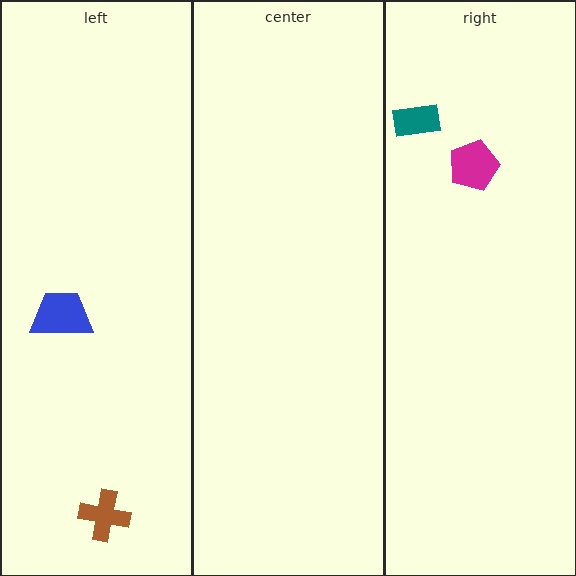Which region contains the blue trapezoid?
The left region.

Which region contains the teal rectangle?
The right region.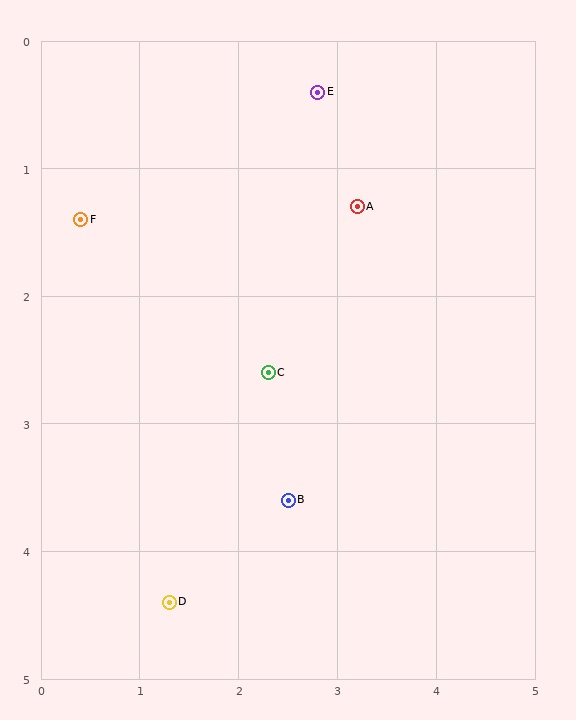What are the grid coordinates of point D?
Point D is at approximately (1.3, 4.4).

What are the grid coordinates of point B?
Point B is at approximately (2.5, 3.6).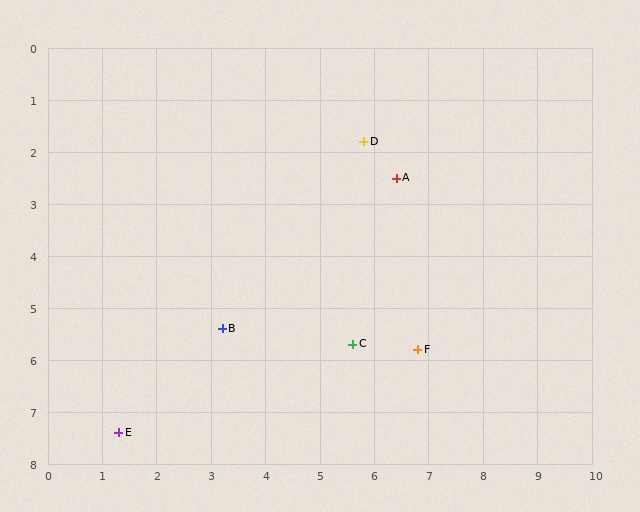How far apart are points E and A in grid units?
Points E and A are about 7.1 grid units apart.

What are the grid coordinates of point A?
Point A is at approximately (6.4, 2.5).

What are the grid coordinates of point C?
Point C is at approximately (5.6, 5.7).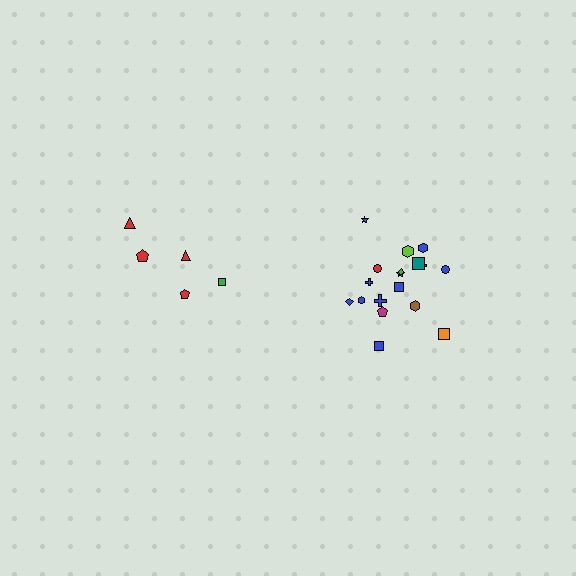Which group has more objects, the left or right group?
The right group.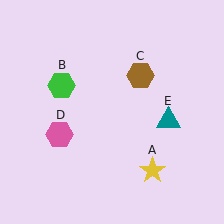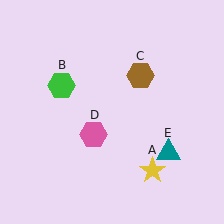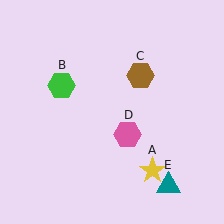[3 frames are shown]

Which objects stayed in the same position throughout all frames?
Yellow star (object A) and green hexagon (object B) and brown hexagon (object C) remained stationary.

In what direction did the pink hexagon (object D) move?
The pink hexagon (object D) moved right.